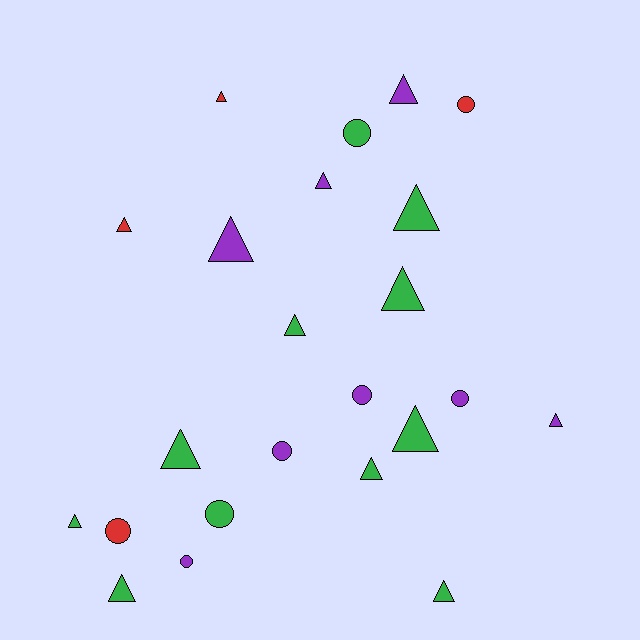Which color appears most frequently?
Green, with 11 objects.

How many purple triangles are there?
There are 4 purple triangles.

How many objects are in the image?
There are 23 objects.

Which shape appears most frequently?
Triangle, with 15 objects.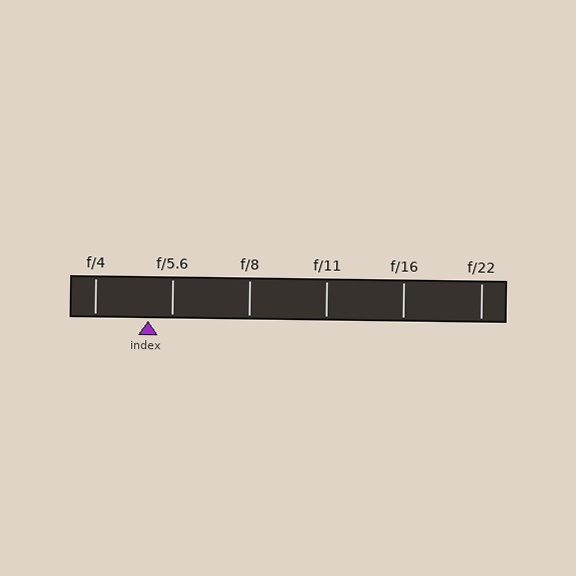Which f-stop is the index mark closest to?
The index mark is closest to f/5.6.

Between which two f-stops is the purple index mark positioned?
The index mark is between f/4 and f/5.6.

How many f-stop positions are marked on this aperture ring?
There are 6 f-stop positions marked.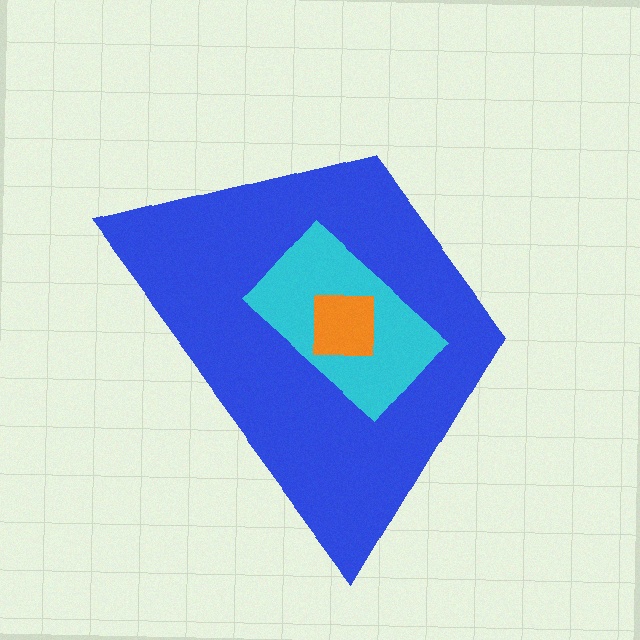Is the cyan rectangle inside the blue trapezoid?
Yes.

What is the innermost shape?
The orange square.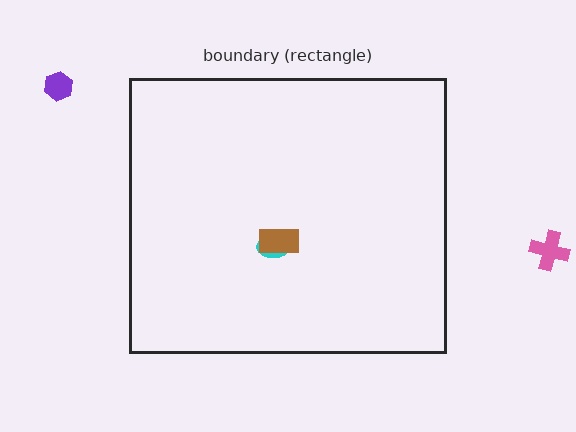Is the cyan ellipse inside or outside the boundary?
Inside.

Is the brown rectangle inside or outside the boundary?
Inside.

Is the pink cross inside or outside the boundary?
Outside.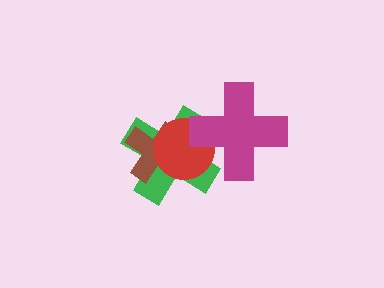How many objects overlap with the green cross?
3 objects overlap with the green cross.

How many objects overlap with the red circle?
3 objects overlap with the red circle.